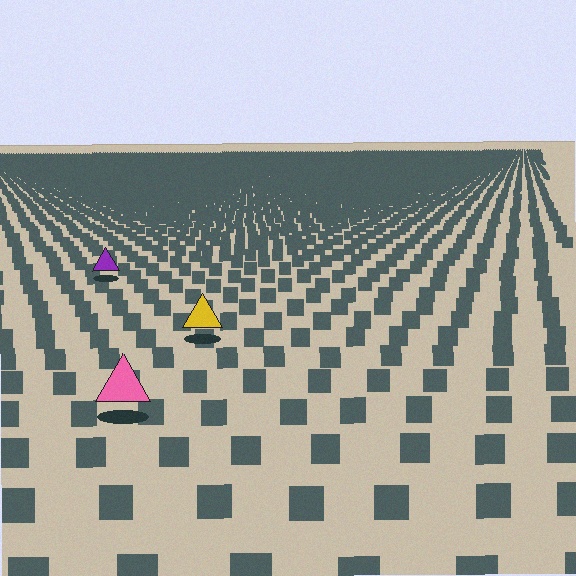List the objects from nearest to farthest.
From nearest to farthest: the pink triangle, the yellow triangle, the purple triangle.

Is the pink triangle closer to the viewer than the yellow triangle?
Yes. The pink triangle is closer — you can tell from the texture gradient: the ground texture is coarser near it.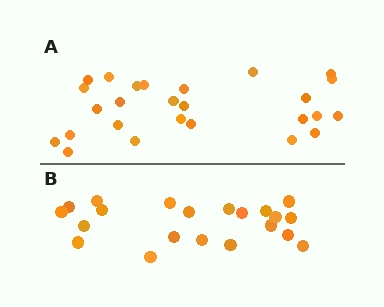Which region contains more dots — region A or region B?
Region A (the top region) has more dots.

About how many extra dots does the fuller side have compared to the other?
Region A has about 5 more dots than region B.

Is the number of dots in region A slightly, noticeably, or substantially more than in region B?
Region A has only slightly more — the two regions are fairly close. The ratio is roughly 1.2 to 1.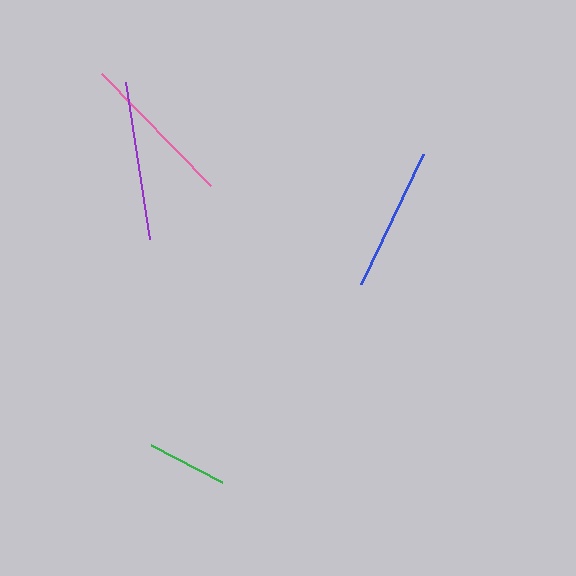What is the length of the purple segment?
The purple segment is approximately 158 pixels long.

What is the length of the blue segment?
The blue segment is approximately 144 pixels long.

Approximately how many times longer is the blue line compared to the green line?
The blue line is approximately 1.8 times the length of the green line.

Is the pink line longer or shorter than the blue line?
The pink line is longer than the blue line.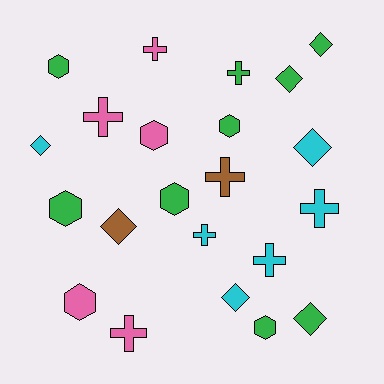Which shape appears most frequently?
Cross, with 8 objects.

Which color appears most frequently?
Green, with 9 objects.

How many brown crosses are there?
There is 1 brown cross.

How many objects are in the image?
There are 22 objects.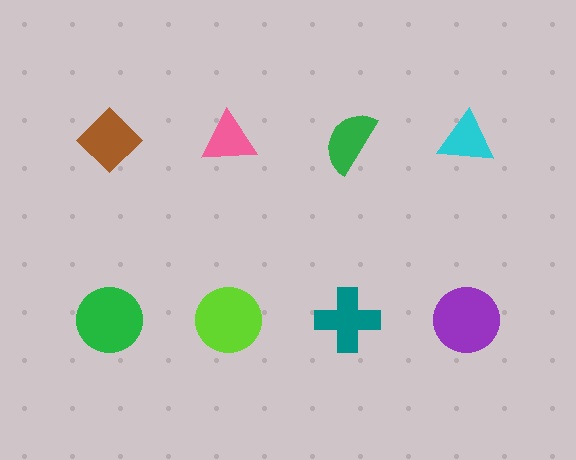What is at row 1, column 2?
A pink triangle.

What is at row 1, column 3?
A green semicircle.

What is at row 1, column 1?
A brown diamond.